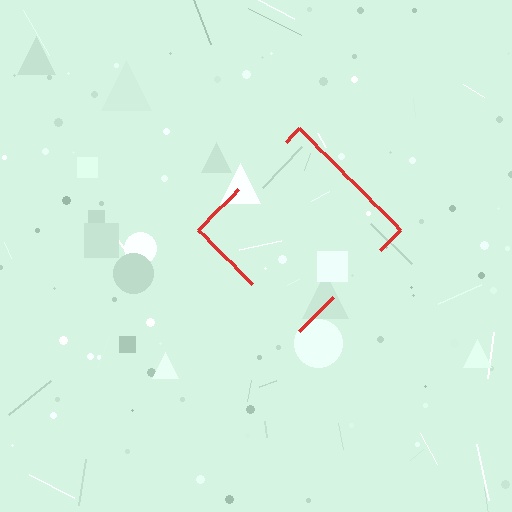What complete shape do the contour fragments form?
The contour fragments form a diamond.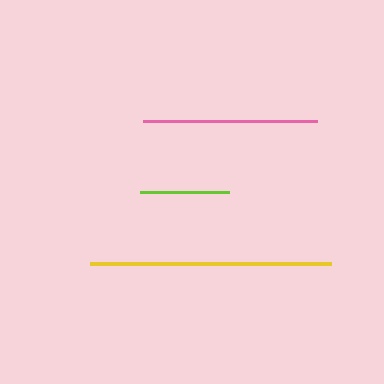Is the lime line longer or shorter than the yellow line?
The yellow line is longer than the lime line.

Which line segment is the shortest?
The lime line is the shortest at approximately 89 pixels.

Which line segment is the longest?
The yellow line is the longest at approximately 241 pixels.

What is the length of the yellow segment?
The yellow segment is approximately 241 pixels long.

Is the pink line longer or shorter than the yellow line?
The yellow line is longer than the pink line.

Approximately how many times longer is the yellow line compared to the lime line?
The yellow line is approximately 2.7 times the length of the lime line.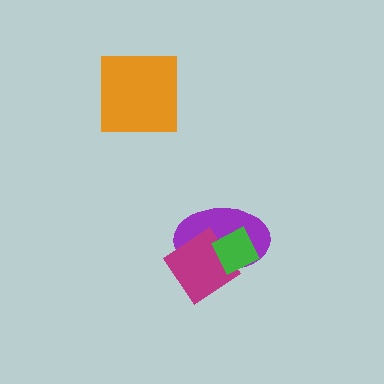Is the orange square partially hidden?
No, no other shape covers it.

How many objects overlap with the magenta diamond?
2 objects overlap with the magenta diamond.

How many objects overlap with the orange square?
0 objects overlap with the orange square.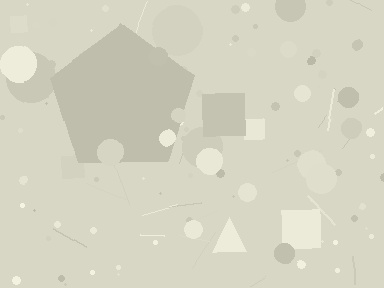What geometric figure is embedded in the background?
A pentagon is embedded in the background.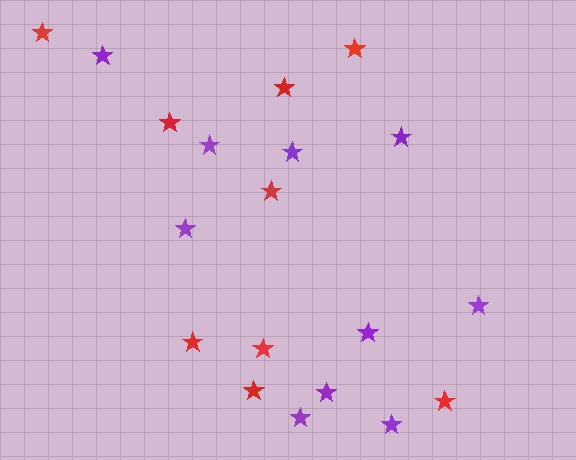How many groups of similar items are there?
There are 2 groups: one group of purple stars (10) and one group of red stars (9).